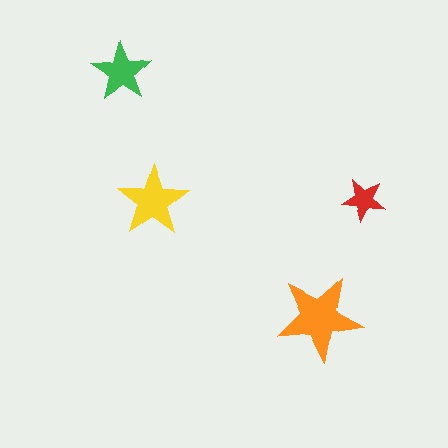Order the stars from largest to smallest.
the orange one, the yellow one, the green one, the red one.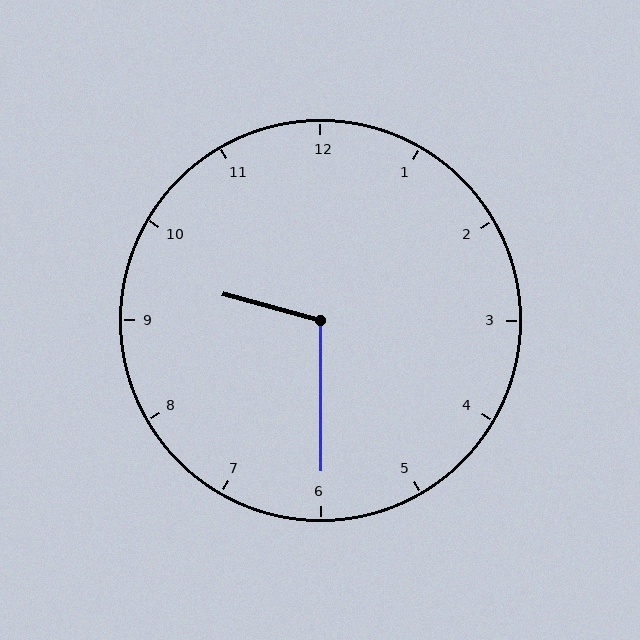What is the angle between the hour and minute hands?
Approximately 105 degrees.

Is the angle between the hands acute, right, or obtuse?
It is obtuse.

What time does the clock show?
9:30.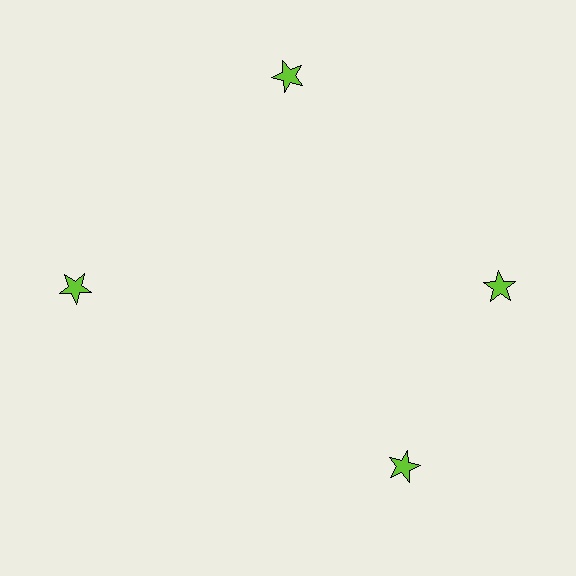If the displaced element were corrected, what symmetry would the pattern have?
It would have 4-fold rotational symmetry — the pattern would map onto itself every 90 degrees.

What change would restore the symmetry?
The symmetry would be restored by rotating it back into even spacing with its neighbors so that all 4 stars sit at equal angles and equal distance from the center.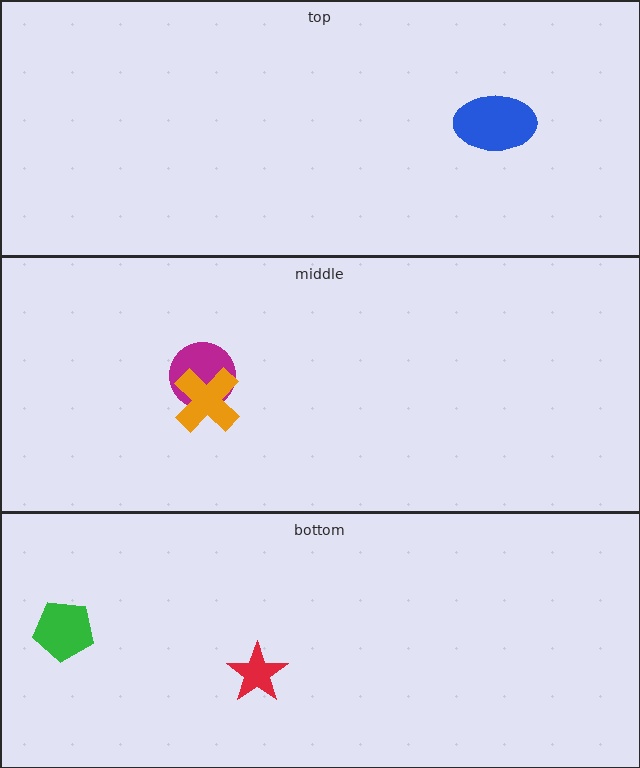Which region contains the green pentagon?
The bottom region.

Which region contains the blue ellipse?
The top region.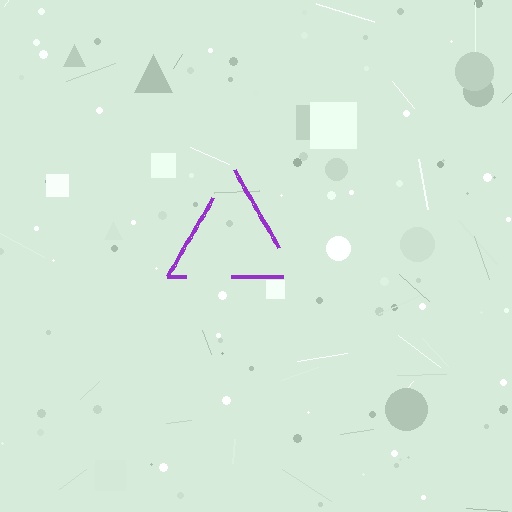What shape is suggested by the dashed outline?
The dashed outline suggests a triangle.